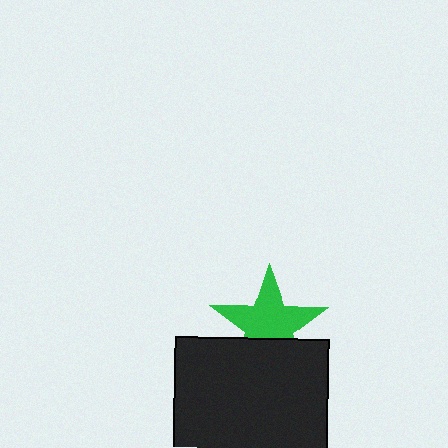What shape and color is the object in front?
The object in front is a black square.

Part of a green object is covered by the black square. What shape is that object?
It is a star.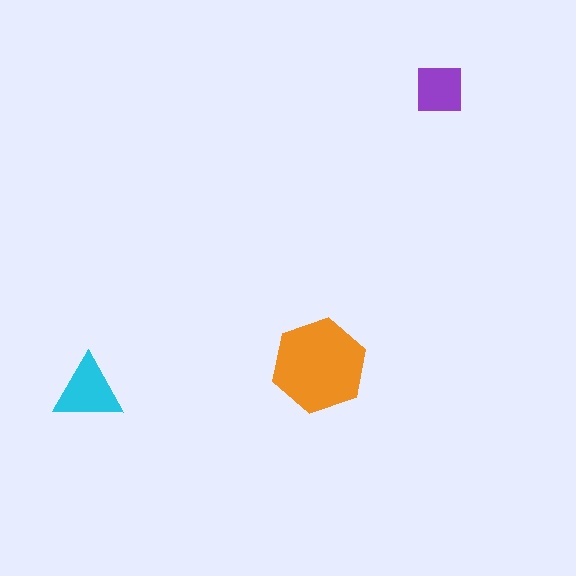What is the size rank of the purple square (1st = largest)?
3rd.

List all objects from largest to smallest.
The orange hexagon, the cyan triangle, the purple square.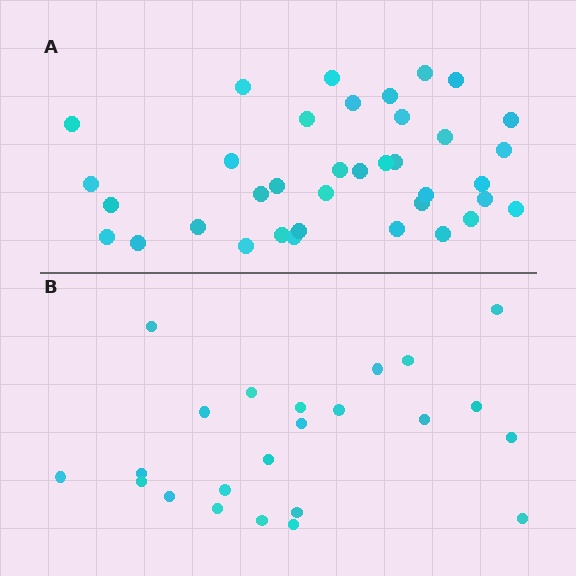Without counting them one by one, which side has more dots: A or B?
Region A (the top region) has more dots.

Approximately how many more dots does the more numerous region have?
Region A has approximately 15 more dots than region B.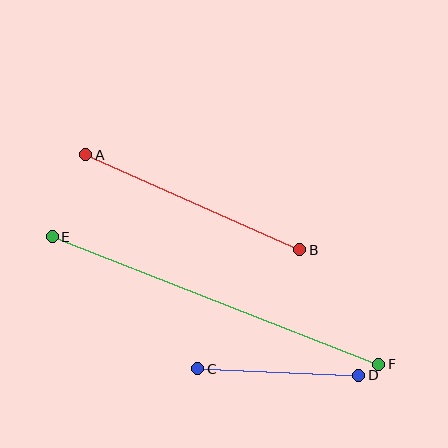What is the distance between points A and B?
The distance is approximately 234 pixels.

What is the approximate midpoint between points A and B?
The midpoint is at approximately (193, 202) pixels.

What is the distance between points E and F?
The distance is approximately 350 pixels.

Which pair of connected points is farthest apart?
Points E and F are farthest apart.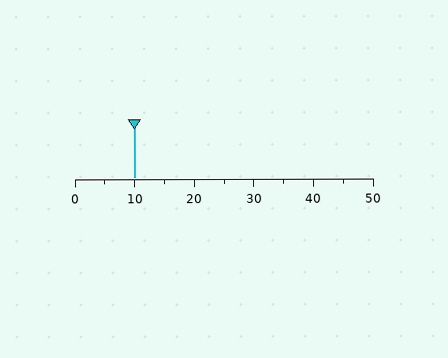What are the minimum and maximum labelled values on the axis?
The axis runs from 0 to 50.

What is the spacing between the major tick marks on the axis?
The major ticks are spaced 10 apart.